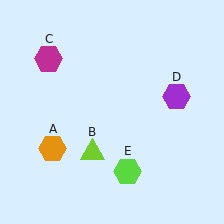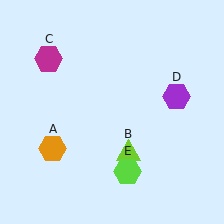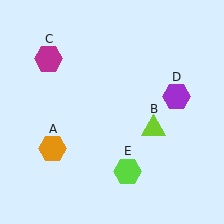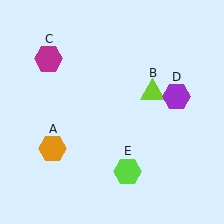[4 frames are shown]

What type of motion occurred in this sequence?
The lime triangle (object B) rotated counterclockwise around the center of the scene.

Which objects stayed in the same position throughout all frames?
Orange hexagon (object A) and magenta hexagon (object C) and purple hexagon (object D) and lime hexagon (object E) remained stationary.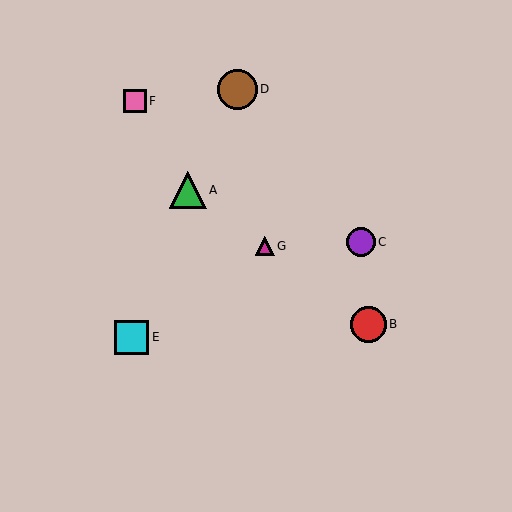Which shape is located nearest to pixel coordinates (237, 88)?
The brown circle (labeled D) at (237, 89) is nearest to that location.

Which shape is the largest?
The brown circle (labeled D) is the largest.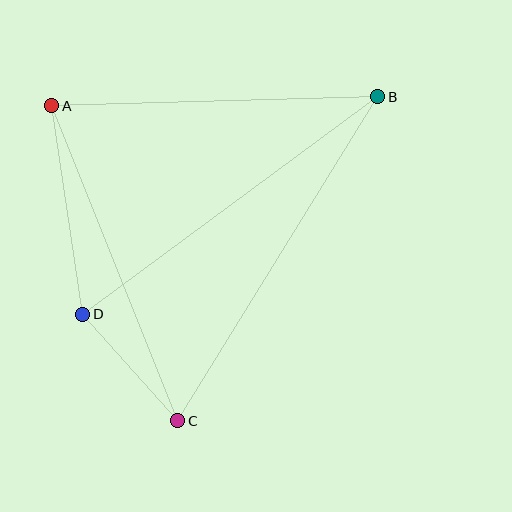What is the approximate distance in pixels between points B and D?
The distance between B and D is approximately 367 pixels.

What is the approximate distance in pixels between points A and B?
The distance between A and B is approximately 326 pixels.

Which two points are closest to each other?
Points C and D are closest to each other.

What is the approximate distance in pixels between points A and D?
The distance between A and D is approximately 211 pixels.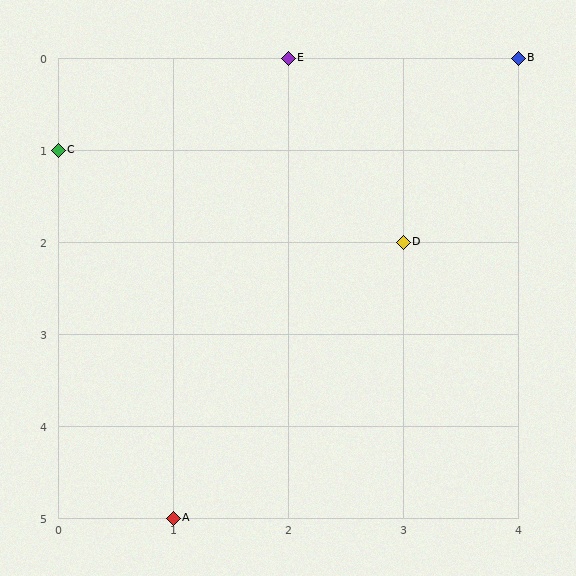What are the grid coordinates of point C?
Point C is at grid coordinates (0, 1).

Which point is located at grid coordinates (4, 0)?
Point B is at (4, 0).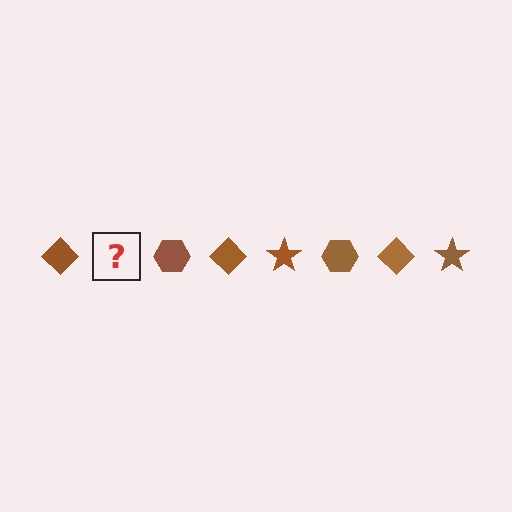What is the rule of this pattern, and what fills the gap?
The rule is that the pattern cycles through diamond, star, hexagon shapes in brown. The gap should be filled with a brown star.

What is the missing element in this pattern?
The missing element is a brown star.